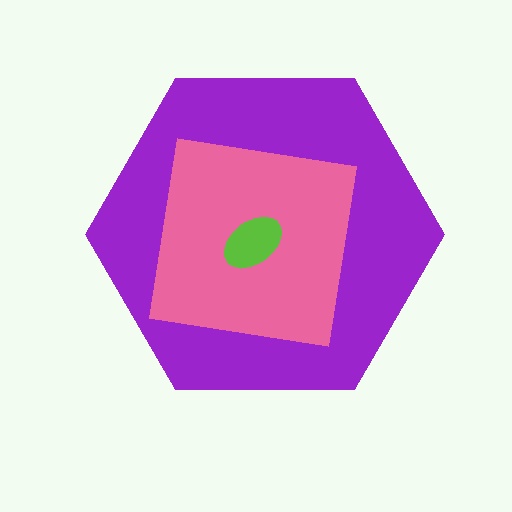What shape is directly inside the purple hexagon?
The pink square.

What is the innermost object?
The lime ellipse.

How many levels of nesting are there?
3.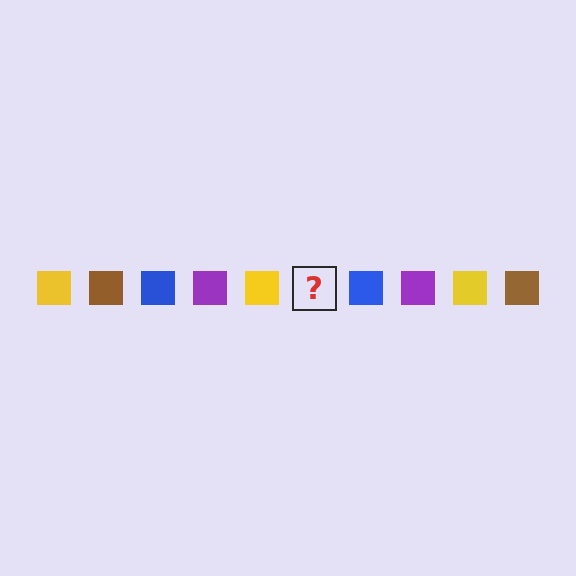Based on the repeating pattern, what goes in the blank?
The blank should be a brown square.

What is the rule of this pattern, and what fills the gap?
The rule is that the pattern cycles through yellow, brown, blue, purple squares. The gap should be filled with a brown square.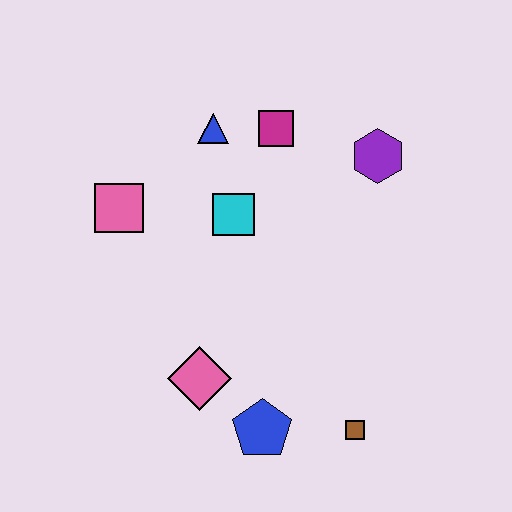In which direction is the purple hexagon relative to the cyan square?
The purple hexagon is to the right of the cyan square.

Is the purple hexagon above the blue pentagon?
Yes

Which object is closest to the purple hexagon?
The magenta square is closest to the purple hexagon.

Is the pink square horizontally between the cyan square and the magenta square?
No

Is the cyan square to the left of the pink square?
No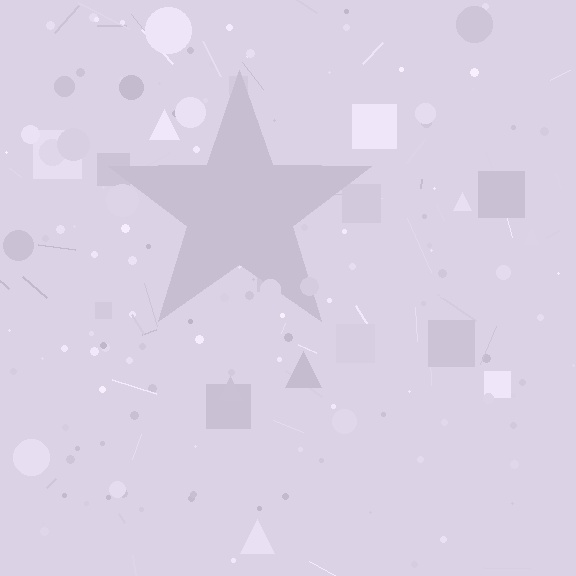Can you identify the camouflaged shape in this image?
The camouflaged shape is a star.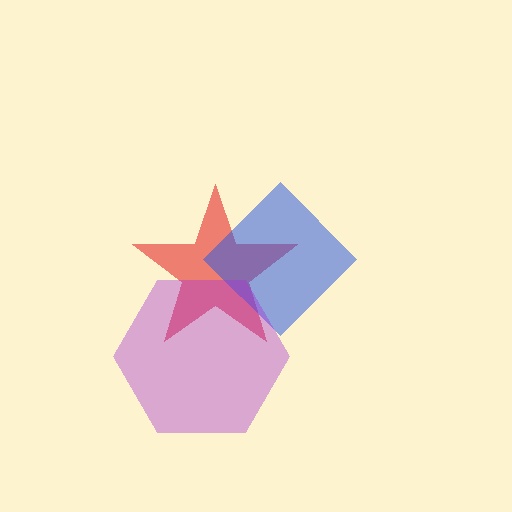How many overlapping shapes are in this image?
There are 3 overlapping shapes in the image.